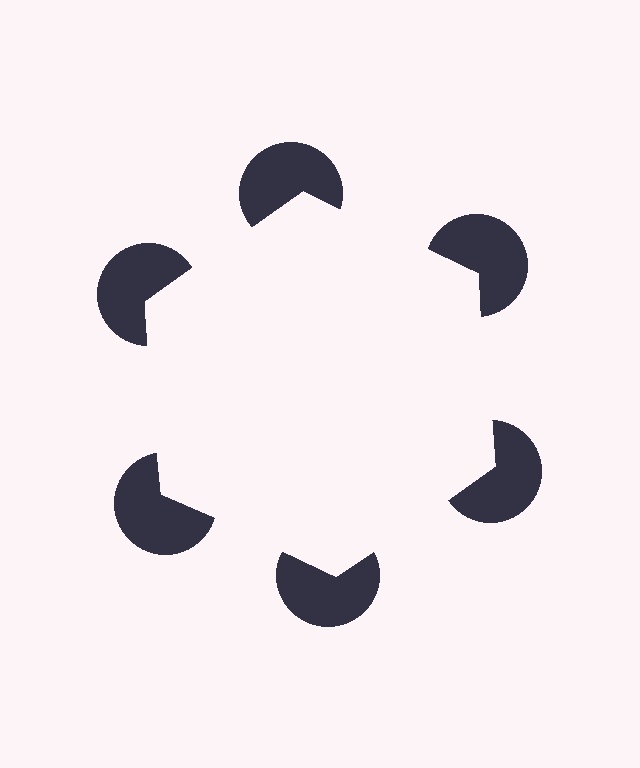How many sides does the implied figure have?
6 sides.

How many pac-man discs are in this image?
There are 6 — one at each vertex of the illusory hexagon.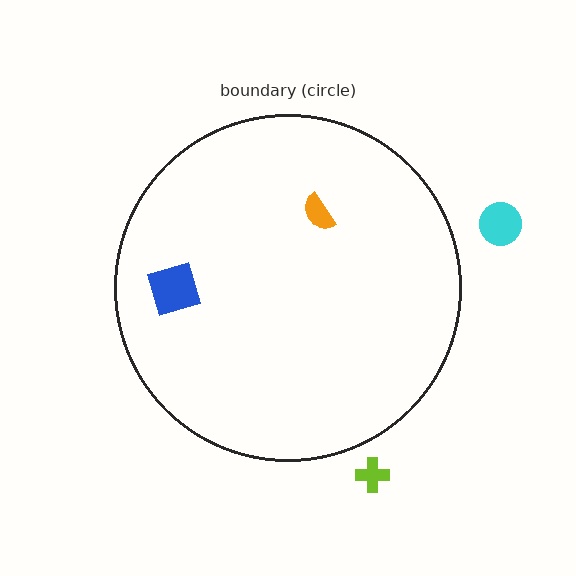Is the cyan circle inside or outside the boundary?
Outside.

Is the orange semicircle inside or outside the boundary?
Inside.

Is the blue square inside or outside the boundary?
Inside.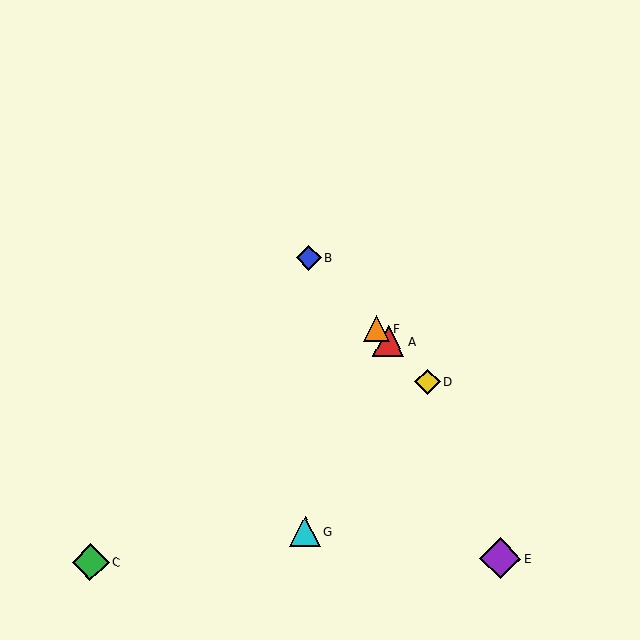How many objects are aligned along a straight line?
4 objects (A, B, D, F) are aligned along a straight line.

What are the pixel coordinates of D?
Object D is at (427, 382).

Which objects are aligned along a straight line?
Objects A, B, D, F are aligned along a straight line.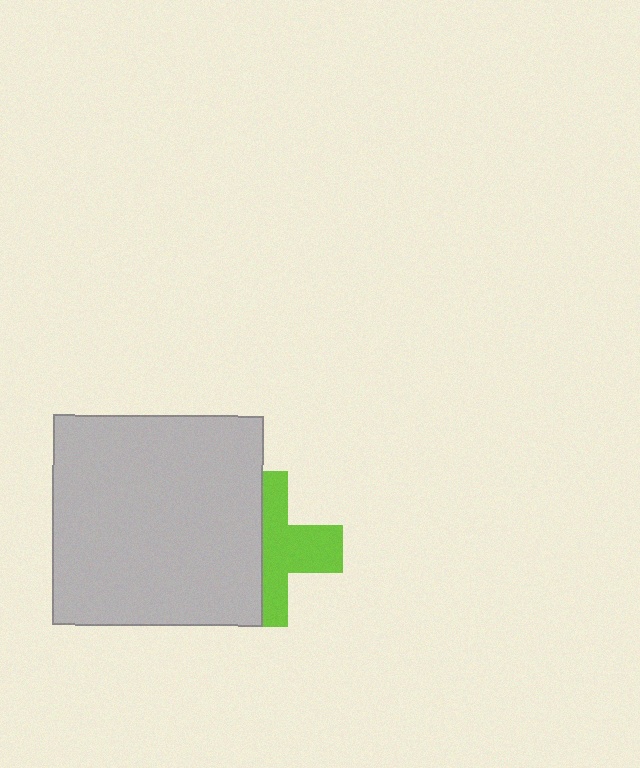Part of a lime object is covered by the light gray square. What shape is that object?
It is a cross.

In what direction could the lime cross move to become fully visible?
The lime cross could move right. That would shift it out from behind the light gray square entirely.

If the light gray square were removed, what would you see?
You would see the complete lime cross.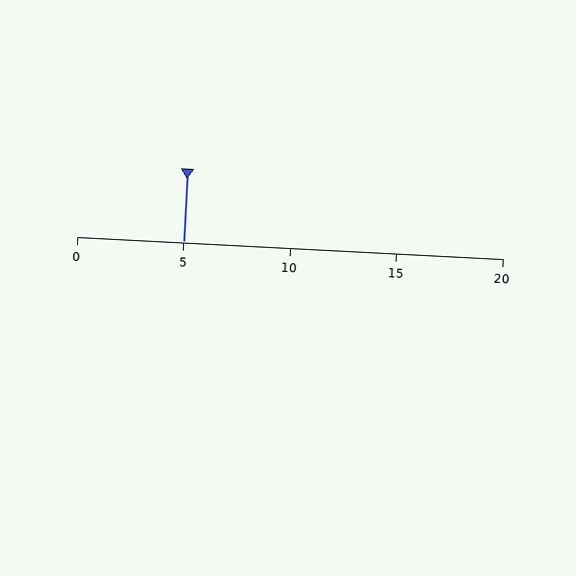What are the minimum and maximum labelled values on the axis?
The axis runs from 0 to 20.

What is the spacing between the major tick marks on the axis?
The major ticks are spaced 5 apart.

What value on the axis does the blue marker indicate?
The marker indicates approximately 5.